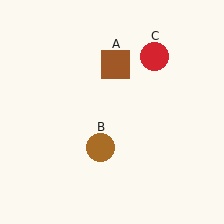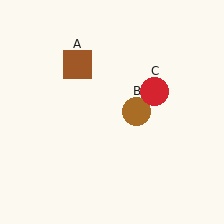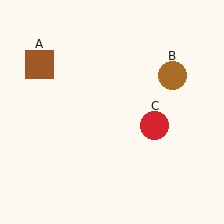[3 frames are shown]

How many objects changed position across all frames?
3 objects changed position: brown square (object A), brown circle (object B), red circle (object C).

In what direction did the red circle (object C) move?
The red circle (object C) moved down.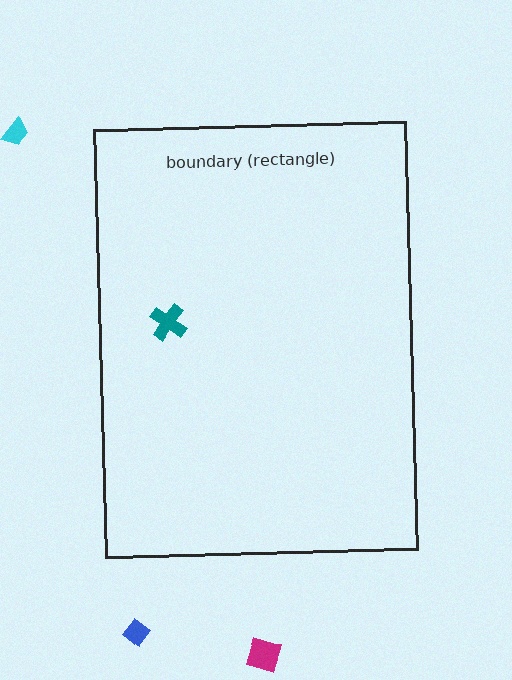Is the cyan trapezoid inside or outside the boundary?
Outside.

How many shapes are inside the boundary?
1 inside, 3 outside.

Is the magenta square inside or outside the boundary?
Outside.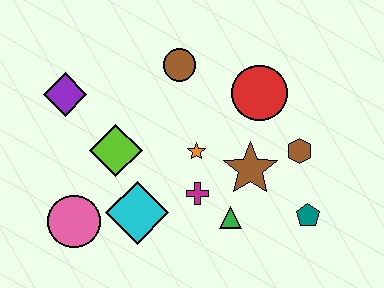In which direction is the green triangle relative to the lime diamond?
The green triangle is to the right of the lime diamond.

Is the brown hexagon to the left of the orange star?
No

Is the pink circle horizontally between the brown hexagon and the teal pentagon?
No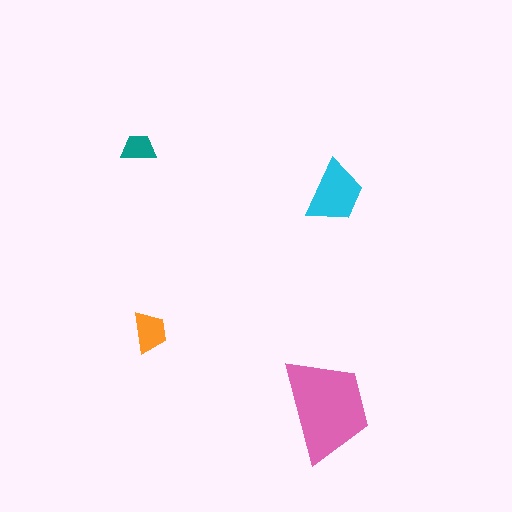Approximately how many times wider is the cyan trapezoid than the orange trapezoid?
About 1.5 times wider.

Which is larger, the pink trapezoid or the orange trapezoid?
The pink one.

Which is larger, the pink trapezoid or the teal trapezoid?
The pink one.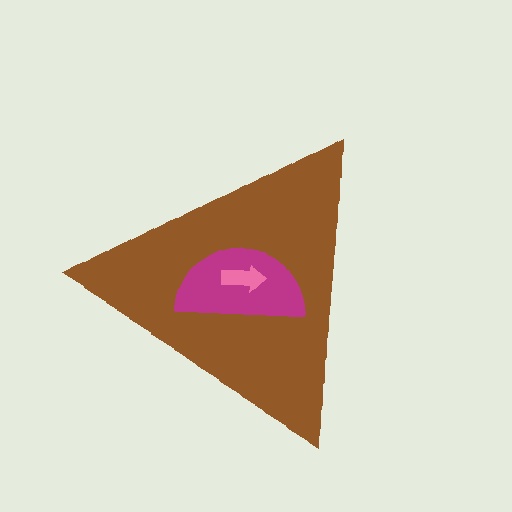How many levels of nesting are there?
3.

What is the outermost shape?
The brown triangle.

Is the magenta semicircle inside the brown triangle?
Yes.